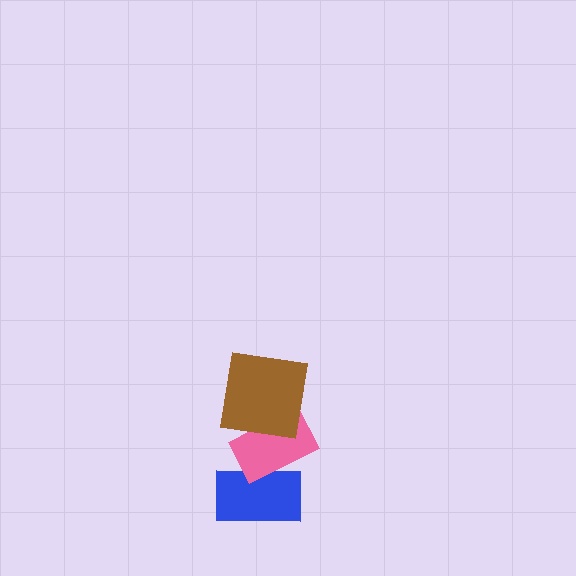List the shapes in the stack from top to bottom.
From top to bottom: the brown square, the pink rectangle, the blue rectangle.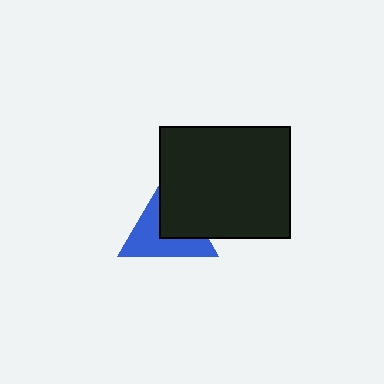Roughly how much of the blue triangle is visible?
About half of it is visible (roughly 56%).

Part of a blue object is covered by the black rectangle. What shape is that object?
It is a triangle.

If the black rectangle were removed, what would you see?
You would see the complete blue triangle.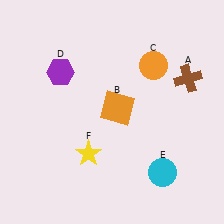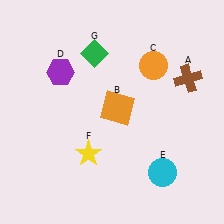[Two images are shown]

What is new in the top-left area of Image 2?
A green diamond (G) was added in the top-left area of Image 2.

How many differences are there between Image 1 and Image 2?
There is 1 difference between the two images.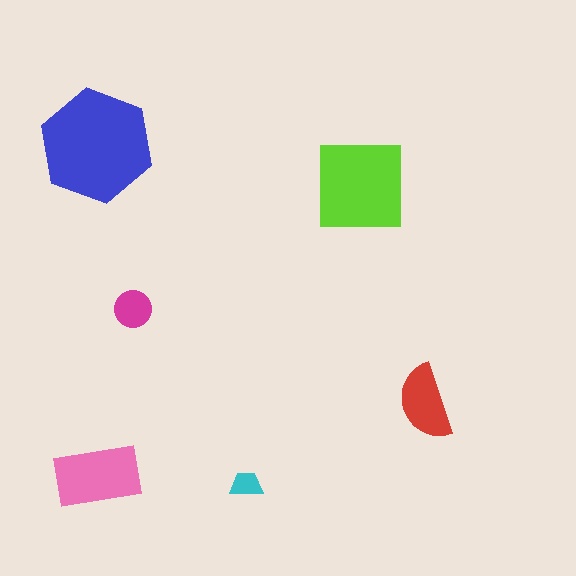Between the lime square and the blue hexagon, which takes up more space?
The blue hexagon.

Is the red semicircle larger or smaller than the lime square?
Smaller.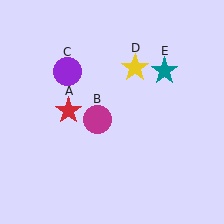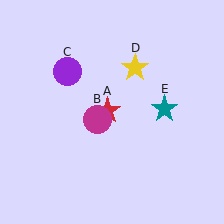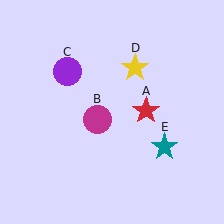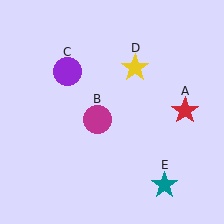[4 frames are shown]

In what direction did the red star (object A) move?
The red star (object A) moved right.